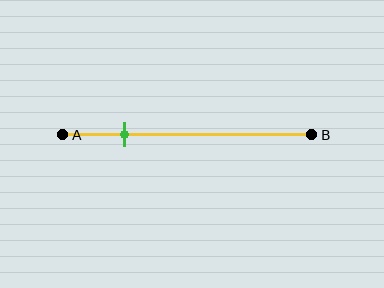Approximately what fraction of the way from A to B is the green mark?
The green mark is approximately 25% of the way from A to B.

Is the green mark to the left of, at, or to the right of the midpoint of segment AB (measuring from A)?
The green mark is to the left of the midpoint of segment AB.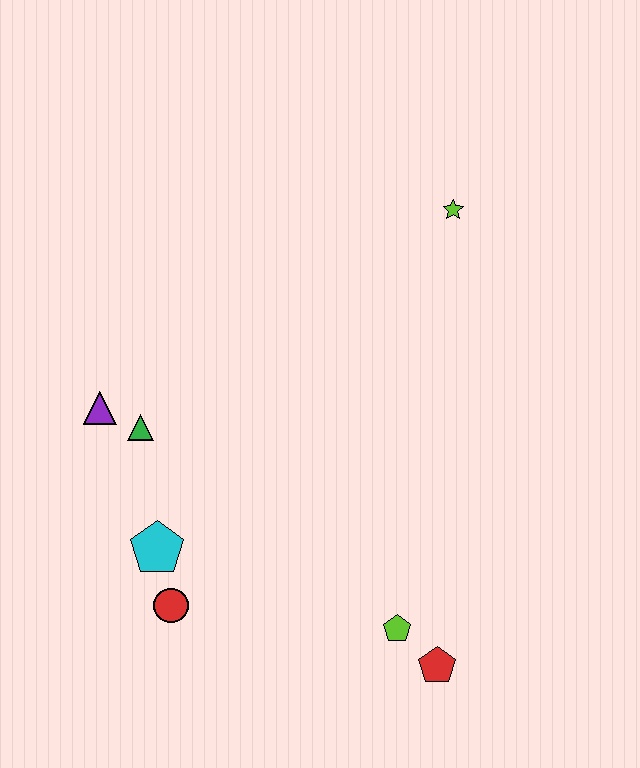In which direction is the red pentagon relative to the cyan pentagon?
The red pentagon is to the right of the cyan pentagon.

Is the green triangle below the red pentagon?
No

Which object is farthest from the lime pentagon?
The lime star is farthest from the lime pentagon.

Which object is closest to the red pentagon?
The lime pentagon is closest to the red pentagon.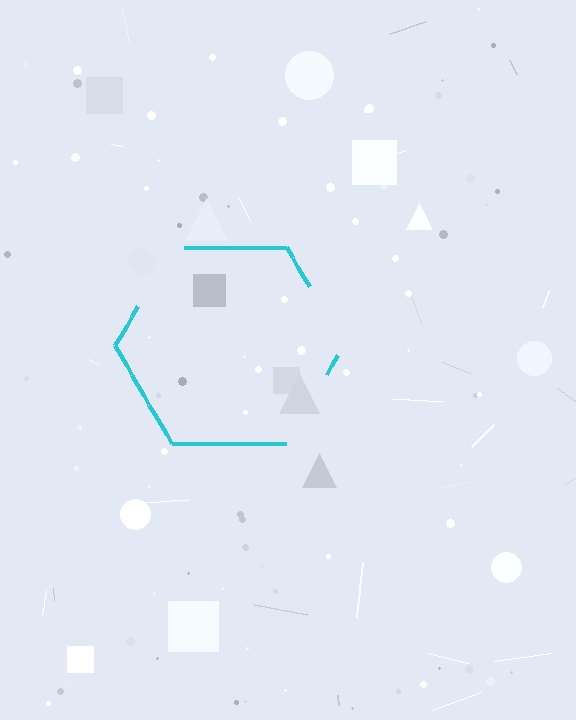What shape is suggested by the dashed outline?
The dashed outline suggests a hexagon.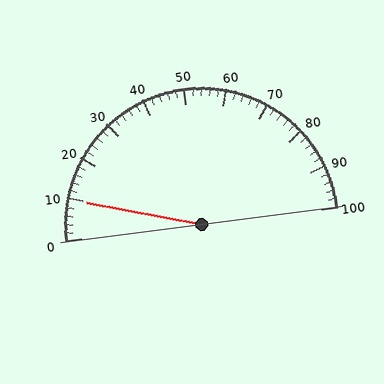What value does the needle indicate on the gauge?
The needle indicates approximately 10.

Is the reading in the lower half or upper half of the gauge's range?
The reading is in the lower half of the range (0 to 100).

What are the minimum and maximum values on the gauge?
The gauge ranges from 0 to 100.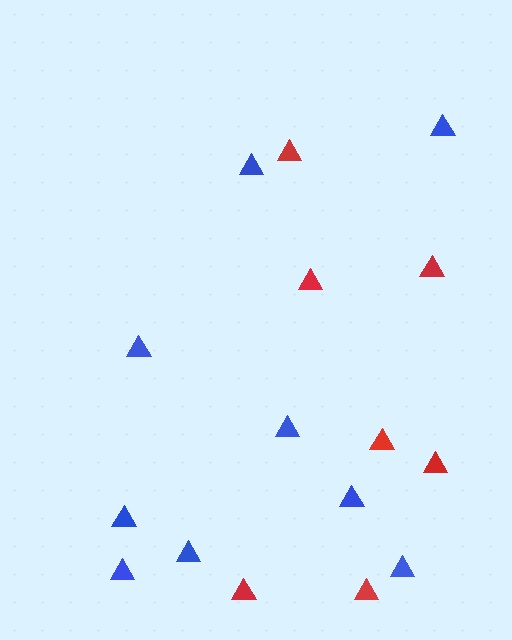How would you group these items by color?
There are 2 groups: one group of red triangles (7) and one group of blue triangles (9).